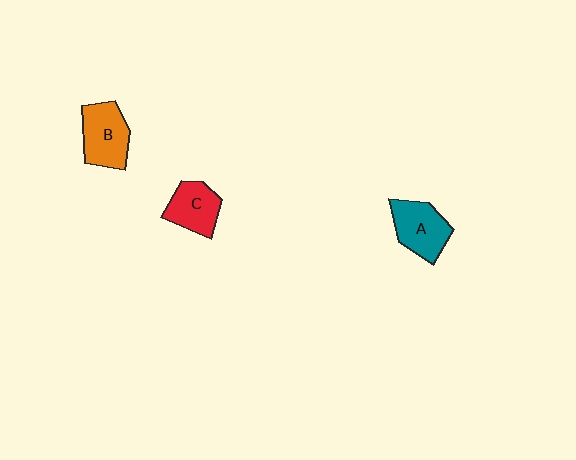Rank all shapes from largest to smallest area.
From largest to smallest: B (orange), A (teal), C (red).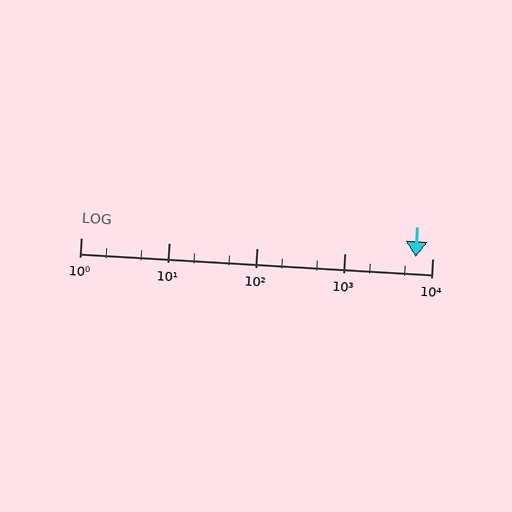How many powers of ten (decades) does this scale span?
The scale spans 4 decades, from 1 to 10000.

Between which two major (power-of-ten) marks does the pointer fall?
The pointer is between 1000 and 10000.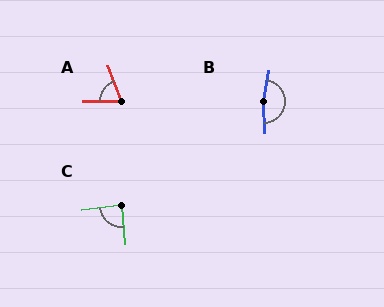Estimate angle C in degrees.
Approximately 88 degrees.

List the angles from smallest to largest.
A (69°), C (88°), B (166°).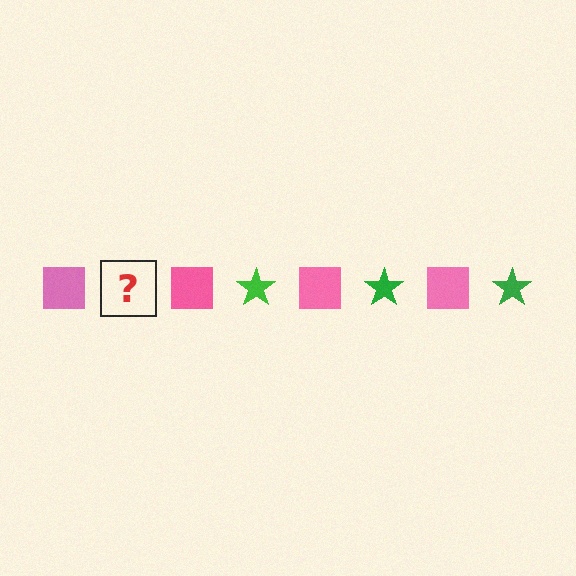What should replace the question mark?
The question mark should be replaced with a green star.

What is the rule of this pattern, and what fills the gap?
The rule is that the pattern alternates between pink square and green star. The gap should be filled with a green star.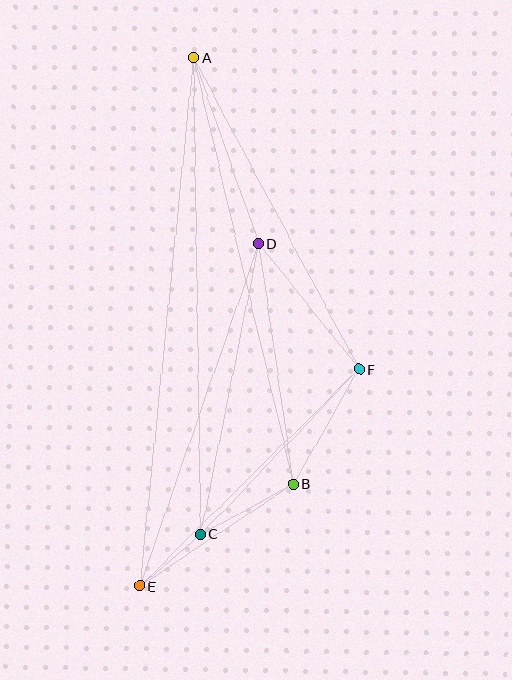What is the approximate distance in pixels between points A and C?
The distance between A and C is approximately 476 pixels.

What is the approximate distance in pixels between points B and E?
The distance between B and E is approximately 184 pixels.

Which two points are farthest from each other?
Points A and E are farthest from each other.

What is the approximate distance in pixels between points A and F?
The distance between A and F is approximately 352 pixels.